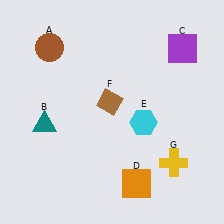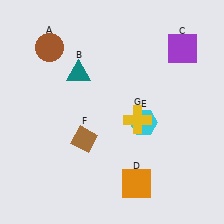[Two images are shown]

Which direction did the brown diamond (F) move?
The brown diamond (F) moved down.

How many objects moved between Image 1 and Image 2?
3 objects moved between the two images.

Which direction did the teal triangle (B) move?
The teal triangle (B) moved up.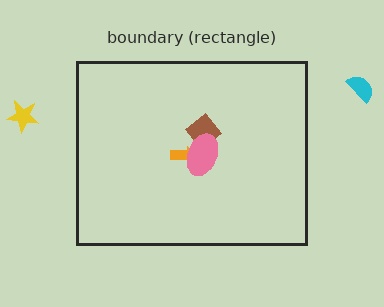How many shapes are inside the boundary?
3 inside, 2 outside.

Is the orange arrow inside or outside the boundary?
Inside.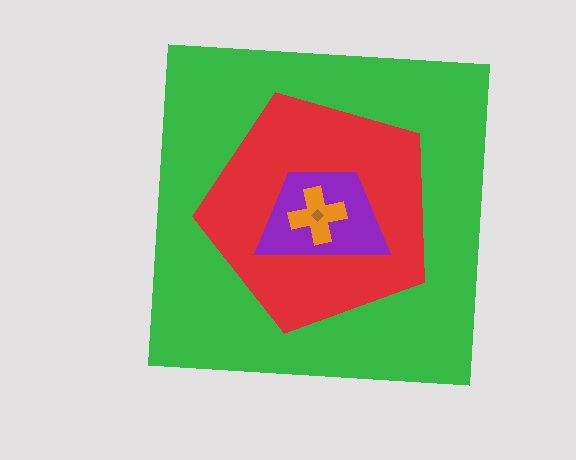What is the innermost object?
The brown diamond.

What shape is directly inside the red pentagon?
The purple trapezoid.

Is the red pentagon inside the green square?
Yes.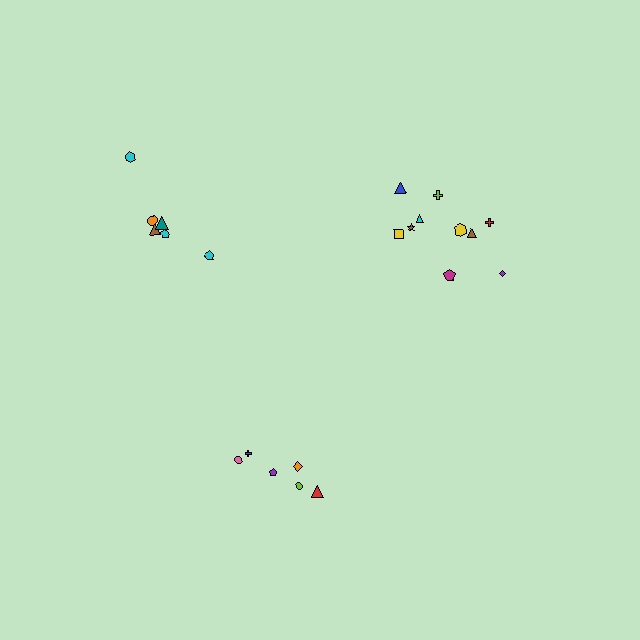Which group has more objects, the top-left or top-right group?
The top-right group.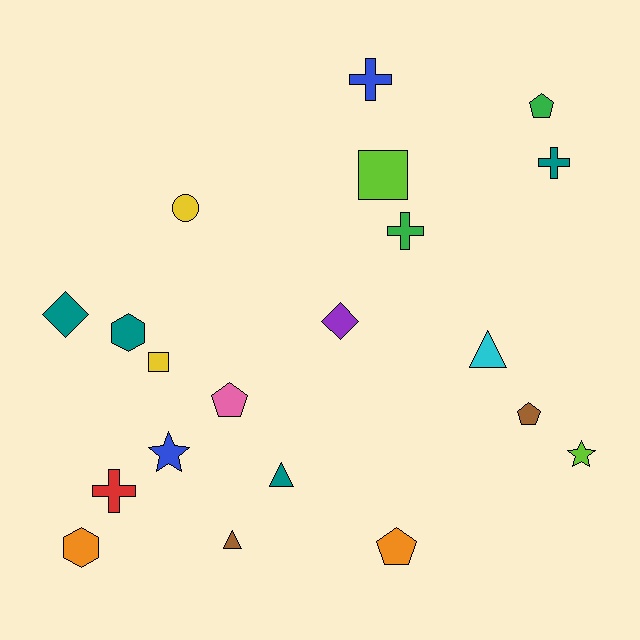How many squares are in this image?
There are 2 squares.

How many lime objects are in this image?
There are 2 lime objects.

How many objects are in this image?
There are 20 objects.